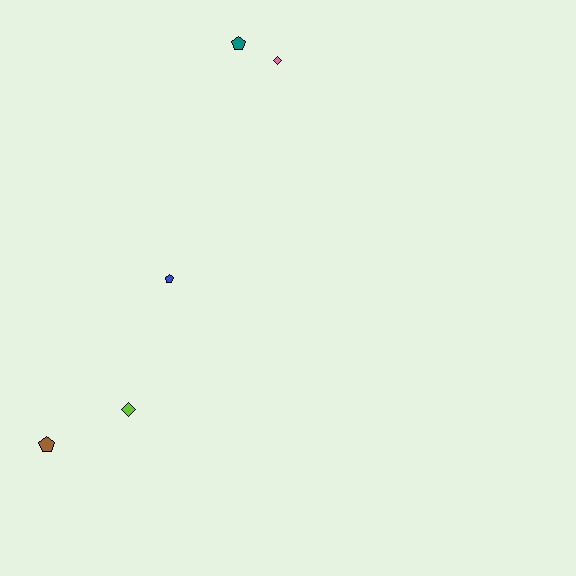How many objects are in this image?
There are 5 objects.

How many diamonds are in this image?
There are 2 diamonds.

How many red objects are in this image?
There are no red objects.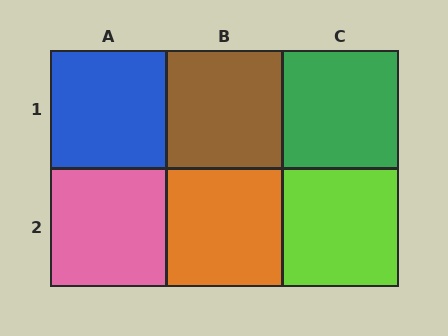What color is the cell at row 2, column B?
Orange.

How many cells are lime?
1 cell is lime.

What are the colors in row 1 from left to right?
Blue, brown, green.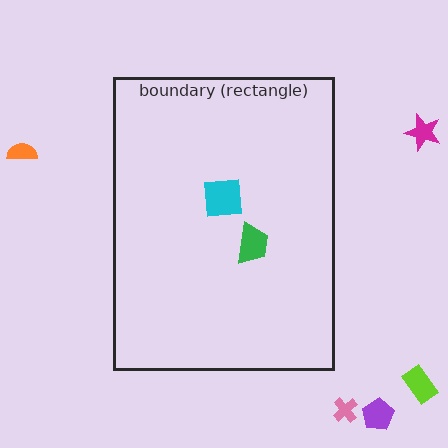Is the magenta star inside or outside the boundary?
Outside.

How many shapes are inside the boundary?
2 inside, 5 outside.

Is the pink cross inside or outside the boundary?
Outside.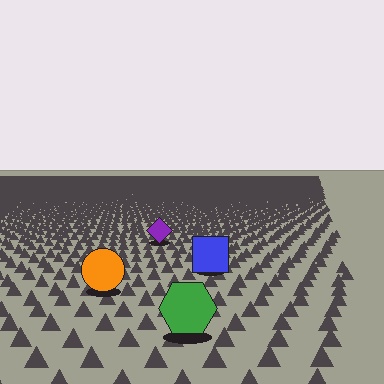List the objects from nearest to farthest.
From nearest to farthest: the green hexagon, the orange circle, the blue square, the purple diamond.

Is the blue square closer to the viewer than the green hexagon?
No. The green hexagon is closer — you can tell from the texture gradient: the ground texture is coarser near it.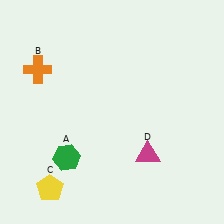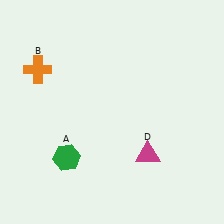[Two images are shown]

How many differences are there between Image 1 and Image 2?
There is 1 difference between the two images.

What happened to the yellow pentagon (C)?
The yellow pentagon (C) was removed in Image 2. It was in the bottom-left area of Image 1.